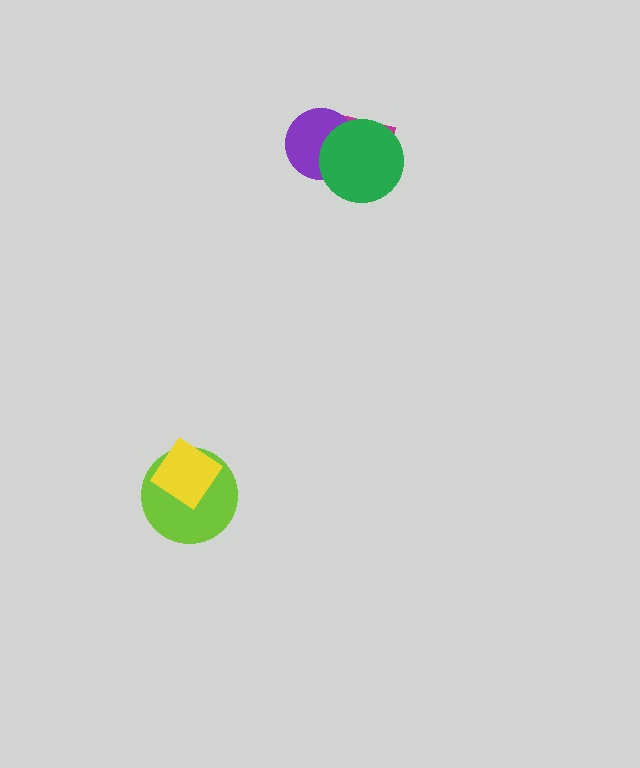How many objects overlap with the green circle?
2 objects overlap with the green circle.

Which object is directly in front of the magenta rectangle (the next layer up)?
The purple circle is directly in front of the magenta rectangle.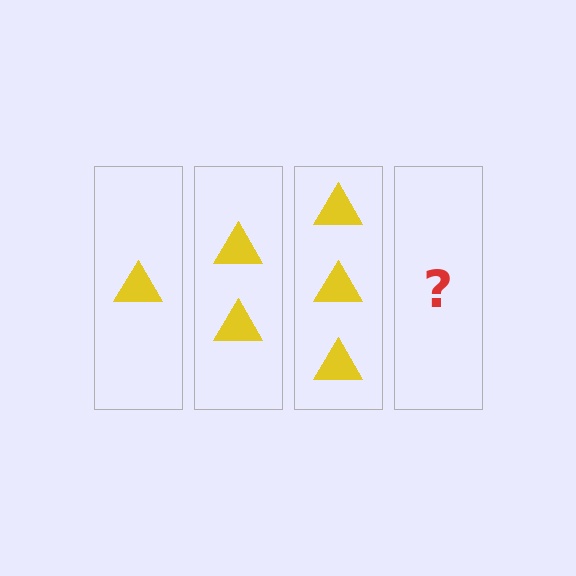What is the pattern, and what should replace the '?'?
The pattern is that each step adds one more triangle. The '?' should be 4 triangles.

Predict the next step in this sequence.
The next step is 4 triangles.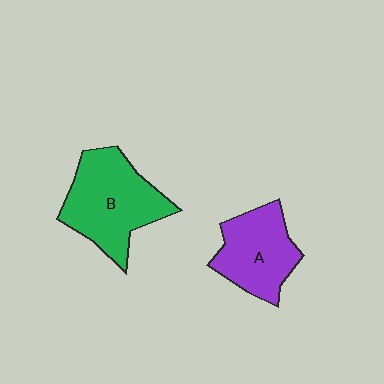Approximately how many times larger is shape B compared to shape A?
Approximately 1.3 times.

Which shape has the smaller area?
Shape A (purple).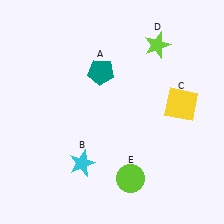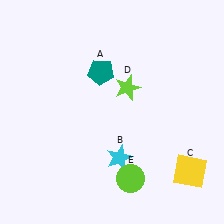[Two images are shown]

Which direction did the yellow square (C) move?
The yellow square (C) moved down.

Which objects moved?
The objects that moved are: the cyan star (B), the yellow square (C), the lime star (D).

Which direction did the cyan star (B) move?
The cyan star (B) moved right.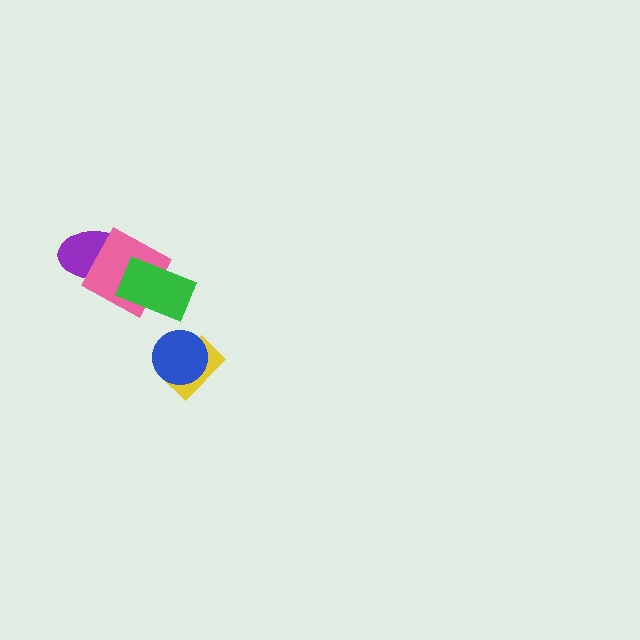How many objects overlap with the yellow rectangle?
1 object overlaps with the yellow rectangle.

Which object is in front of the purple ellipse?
The pink diamond is in front of the purple ellipse.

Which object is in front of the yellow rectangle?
The blue circle is in front of the yellow rectangle.